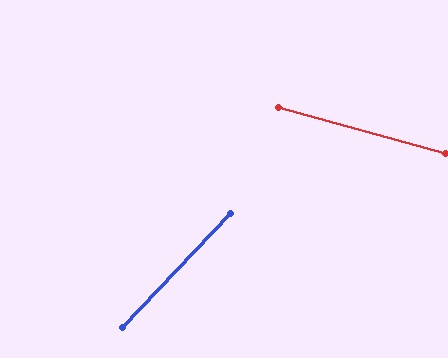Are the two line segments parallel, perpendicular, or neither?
Neither parallel nor perpendicular — they differ by about 62°.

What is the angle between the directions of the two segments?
Approximately 62 degrees.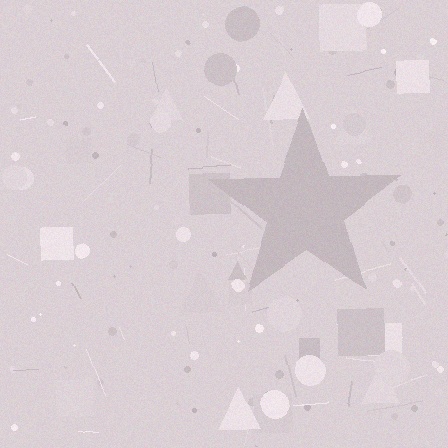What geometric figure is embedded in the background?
A star is embedded in the background.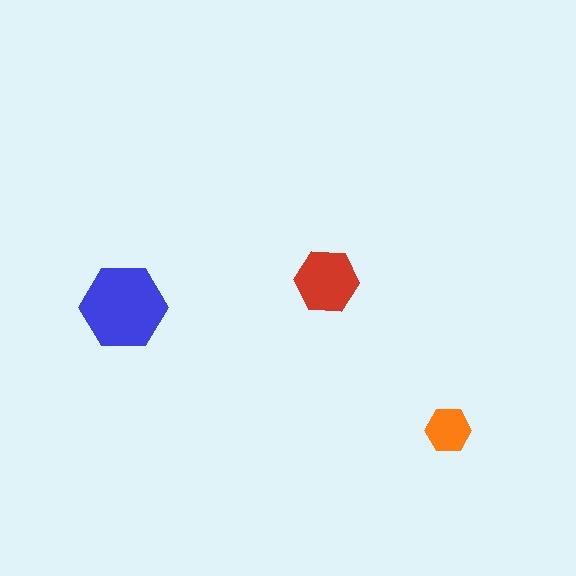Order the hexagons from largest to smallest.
the blue one, the red one, the orange one.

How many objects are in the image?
There are 3 objects in the image.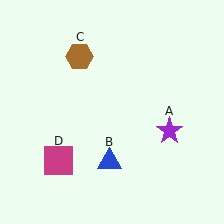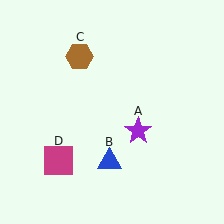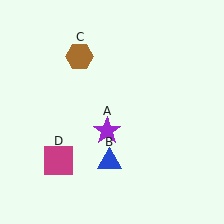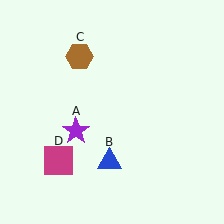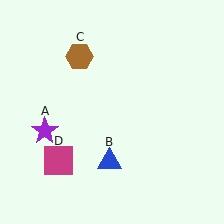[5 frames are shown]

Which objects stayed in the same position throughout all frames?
Blue triangle (object B) and brown hexagon (object C) and magenta square (object D) remained stationary.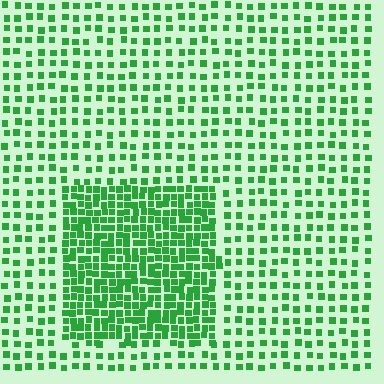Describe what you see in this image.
The image contains small green elements arranged at two different densities. A rectangle-shaped region is visible where the elements are more densely packed than the surrounding area.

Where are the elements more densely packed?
The elements are more densely packed inside the rectangle boundary.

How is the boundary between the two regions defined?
The boundary is defined by a change in element density (approximately 2.3x ratio). All elements are the same color, size, and shape.